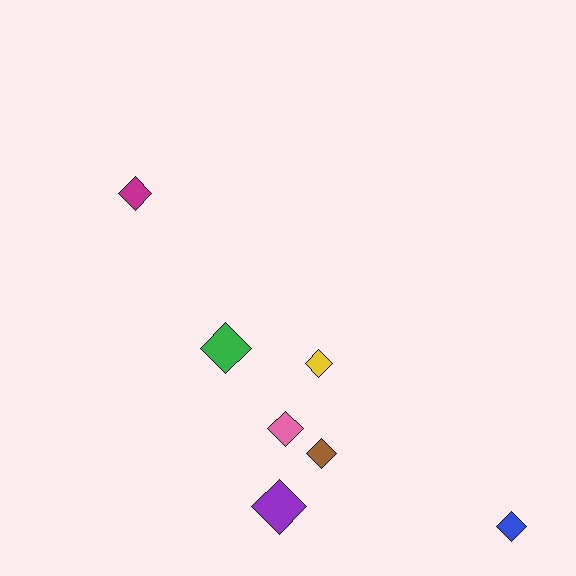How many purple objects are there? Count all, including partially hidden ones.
There is 1 purple object.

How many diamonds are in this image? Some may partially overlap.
There are 7 diamonds.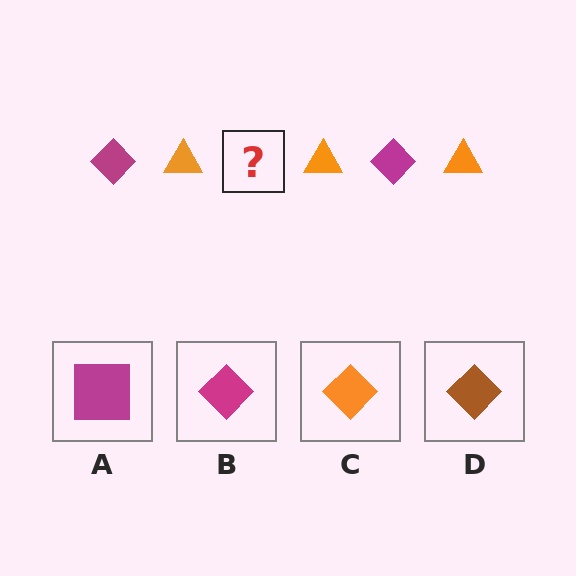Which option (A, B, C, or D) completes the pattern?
B.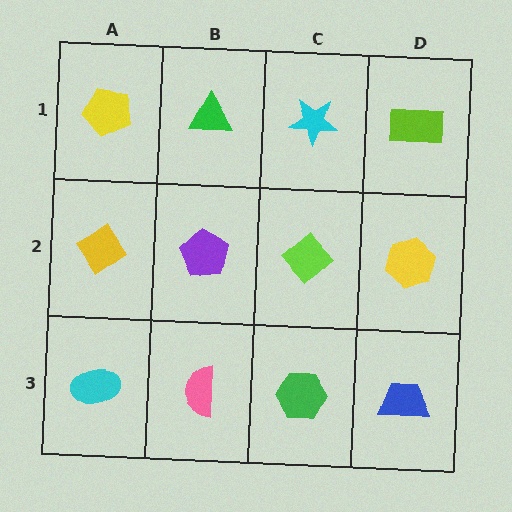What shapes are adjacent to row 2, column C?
A cyan star (row 1, column C), a green hexagon (row 3, column C), a purple pentagon (row 2, column B), a yellow hexagon (row 2, column D).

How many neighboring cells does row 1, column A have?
2.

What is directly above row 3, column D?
A yellow hexagon.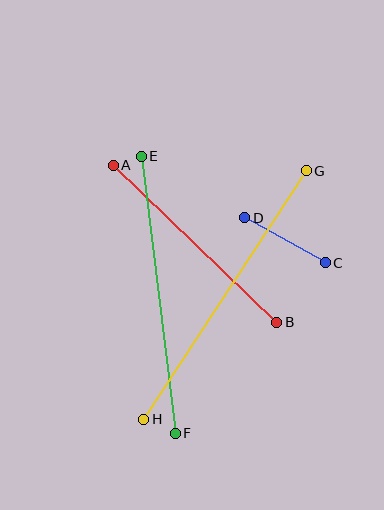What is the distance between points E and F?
The distance is approximately 279 pixels.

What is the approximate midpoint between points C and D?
The midpoint is at approximately (285, 240) pixels.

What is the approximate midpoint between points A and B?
The midpoint is at approximately (195, 244) pixels.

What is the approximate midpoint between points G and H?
The midpoint is at approximately (225, 295) pixels.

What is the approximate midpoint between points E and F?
The midpoint is at approximately (158, 295) pixels.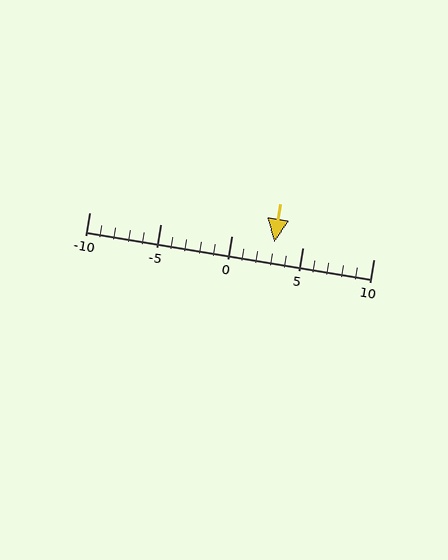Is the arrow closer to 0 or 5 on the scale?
The arrow is closer to 5.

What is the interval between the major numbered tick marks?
The major tick marks are spaced 5 units apart.